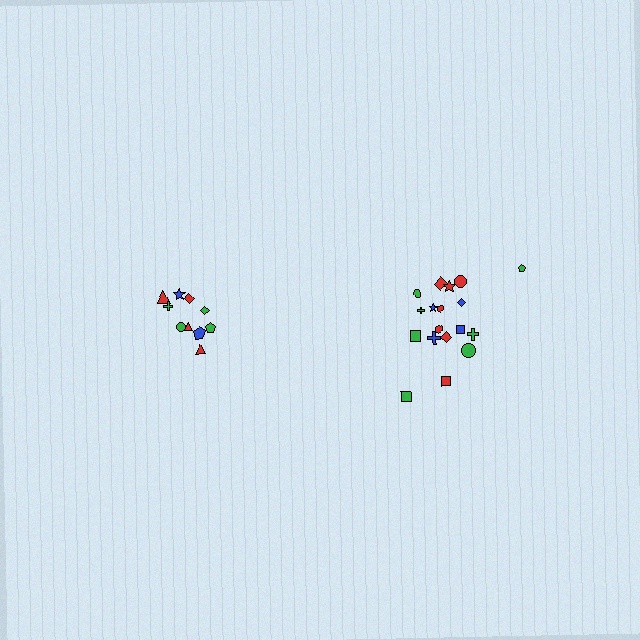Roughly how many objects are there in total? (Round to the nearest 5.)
Roughly 30 objects in total.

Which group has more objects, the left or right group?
The right group.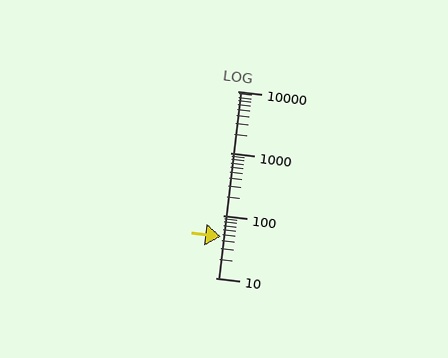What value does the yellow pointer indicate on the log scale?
The pointer indicates approximately 46.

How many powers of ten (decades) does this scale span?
The scale spans 3 decades, from 10 to 10000.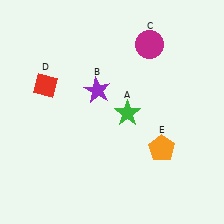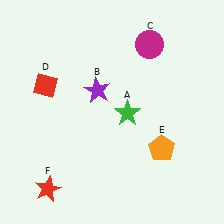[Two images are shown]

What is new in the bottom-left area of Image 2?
A red star (F) was added in the bottom-left area of Image 2.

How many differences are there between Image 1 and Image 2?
There is 1 difference between the two images.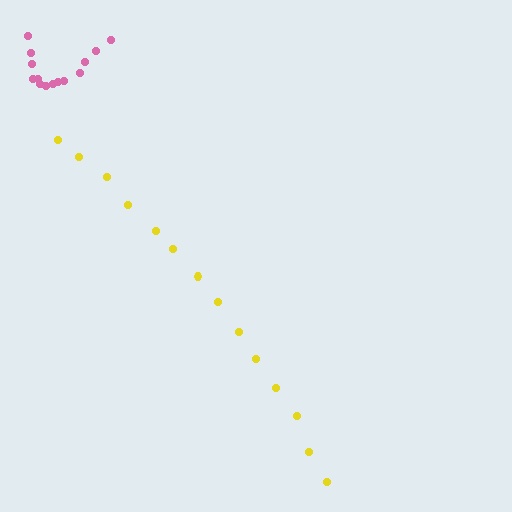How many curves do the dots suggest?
There are 2 distinct paths.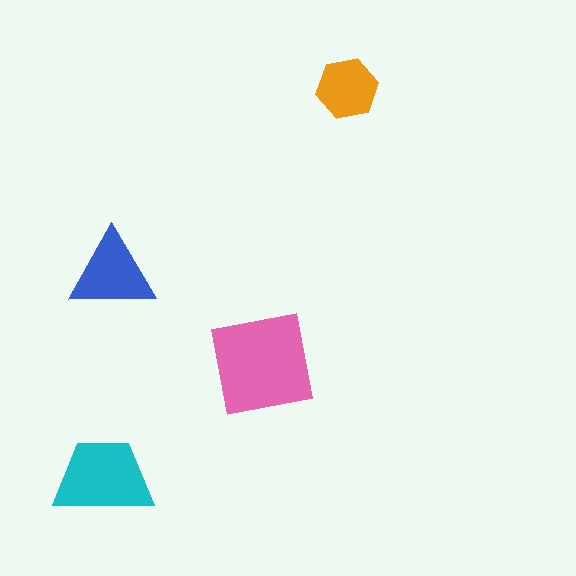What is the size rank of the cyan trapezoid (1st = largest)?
2nd.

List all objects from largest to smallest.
The pink square, the cyan trapezoid, the blue triangle, the orange hexagon.